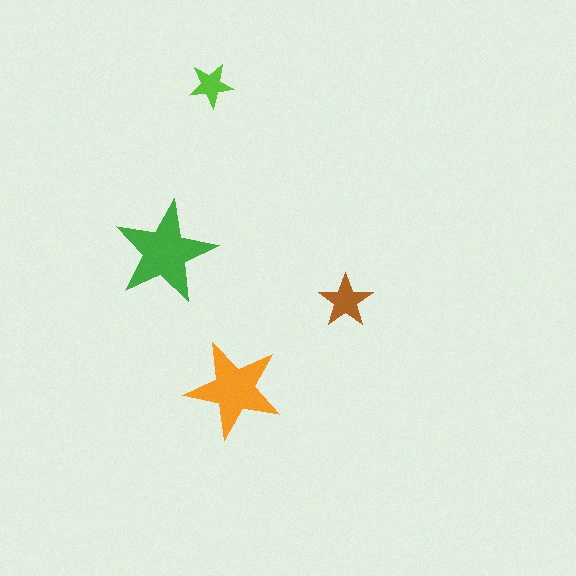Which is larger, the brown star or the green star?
The green one.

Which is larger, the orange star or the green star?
The green one.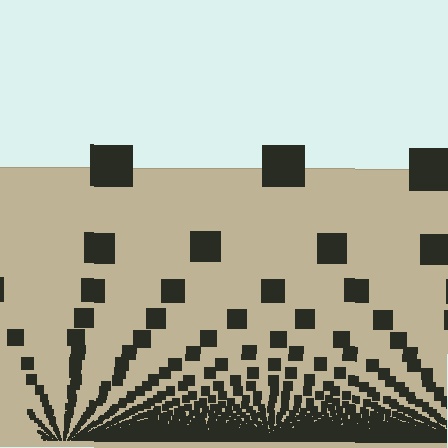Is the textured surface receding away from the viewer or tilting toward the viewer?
The surface appears to tilt toward the viewer. Texture elements get larger and sparser toward the top.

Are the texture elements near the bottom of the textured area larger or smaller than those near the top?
Smaller. The gradient is inverted — elements near the bottom are smaller and denser.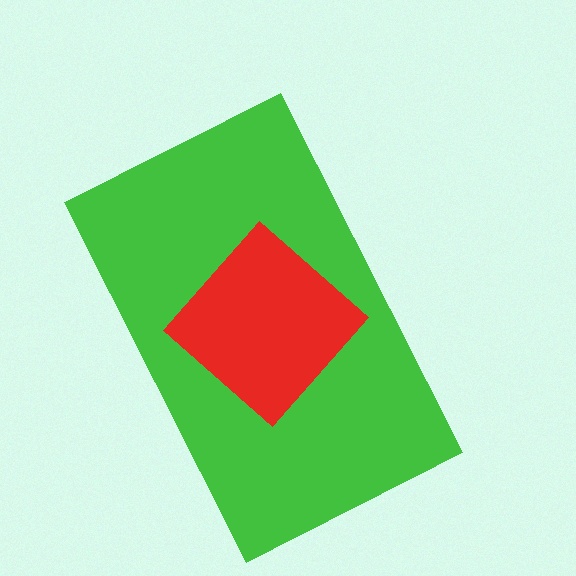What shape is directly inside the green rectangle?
The red diamond.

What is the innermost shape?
The red diamond.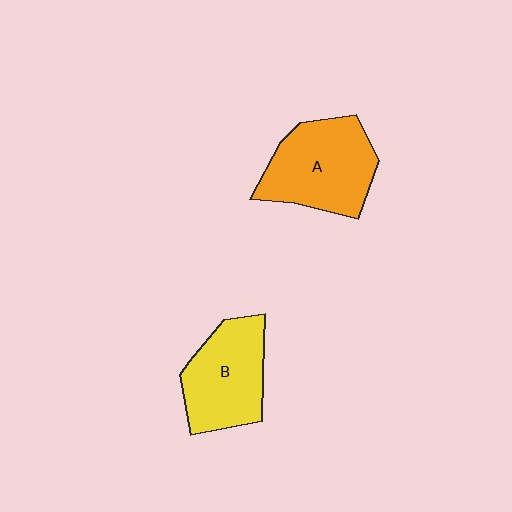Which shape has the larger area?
Shape A (orange).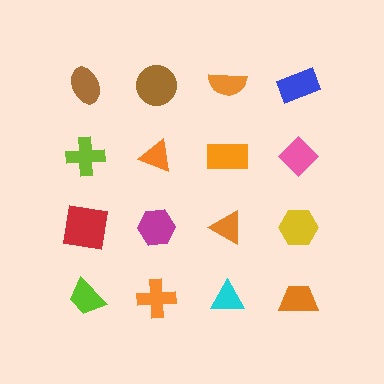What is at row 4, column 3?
A cyan triangle.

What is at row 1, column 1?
A brown ellipse.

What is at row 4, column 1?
A lime trapezoid.